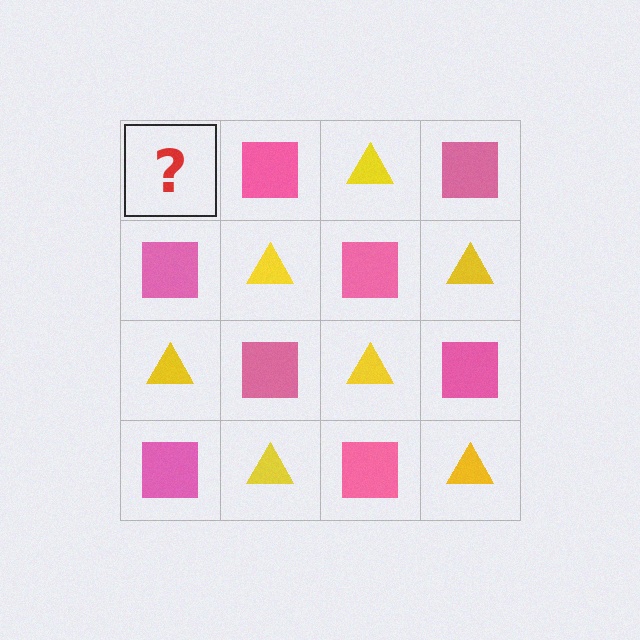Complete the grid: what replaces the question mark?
The question mark should be replaced with a yellow triangle.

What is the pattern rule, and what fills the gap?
The rule is that it alternates yellow triangle and pink square in a checkerboard pattern. The gap should be filled with a yellow triangle.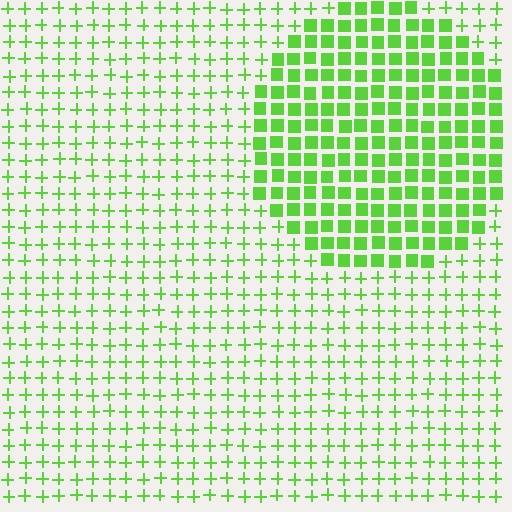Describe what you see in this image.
The image is filled with small lime elements arranged in a uniform grid. A circle-shaped region contains squares, while the surrounding area contains plus signs. The boundary is defined purely by the change in element shape.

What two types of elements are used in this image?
The image uses squares inside the circle region and plus signs outside it.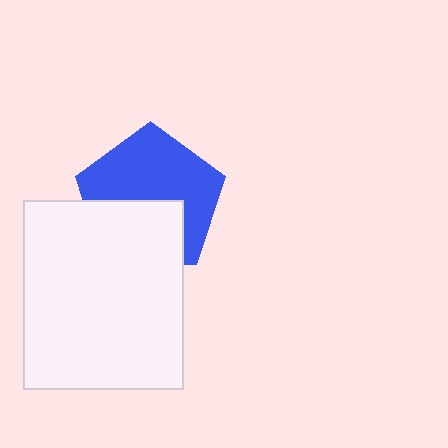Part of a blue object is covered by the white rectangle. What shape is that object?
It is a pentagon.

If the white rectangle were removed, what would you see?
You would see the complete blue pentagon.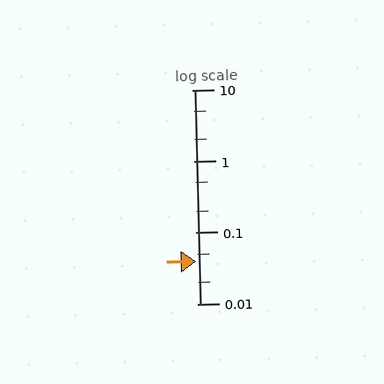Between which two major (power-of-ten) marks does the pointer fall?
The pointer is between 0.01 and 0.1.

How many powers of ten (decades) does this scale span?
The scale spans 3 decades, from 0.01 to 10.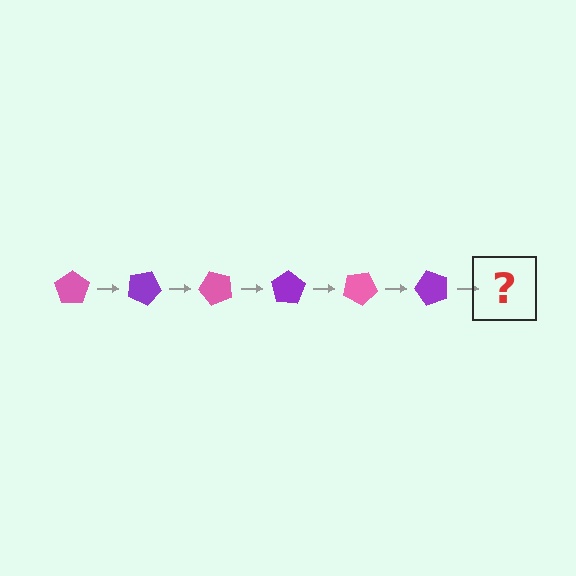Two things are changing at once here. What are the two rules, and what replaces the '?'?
The two rules are that it rotates 25 degrees each step and the color cycles through pink and purple. The '?' should be a pink pentagon, rotated 150 degrees from the start.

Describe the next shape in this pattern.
It should be a pink pentagon, rotated 150 degrees from the start.